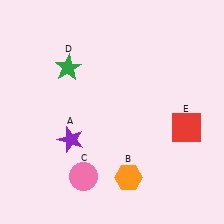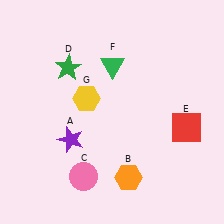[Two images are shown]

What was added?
A green triangle (F), a yellow hexagon (G) were added in Image 2.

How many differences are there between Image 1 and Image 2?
There are 2 differences between the two images.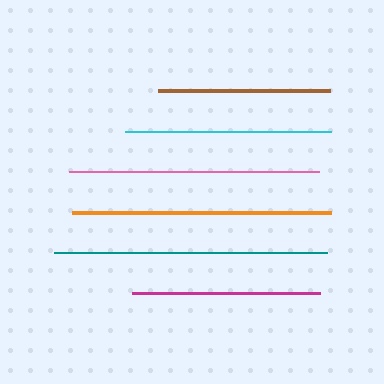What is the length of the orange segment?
The orange segment is approximately 259 pixels long.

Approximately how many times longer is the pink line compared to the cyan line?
The pink line is approximately 1.2 times the length of the cyan line.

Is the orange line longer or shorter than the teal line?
The teal line is longer than the orange line.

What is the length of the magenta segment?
The magenta segment is approximately 188 pixels long.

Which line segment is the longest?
The teal line is the longest at approximately 273 pixels.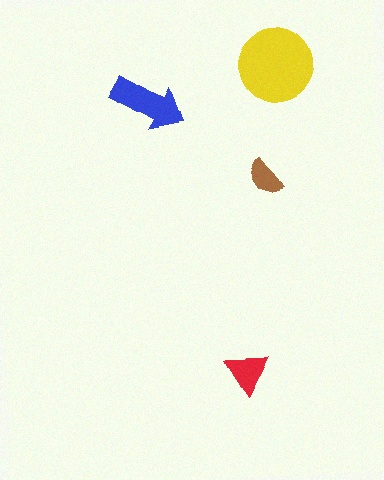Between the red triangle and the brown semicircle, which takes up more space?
The red triangle.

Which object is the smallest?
The brown semicircle.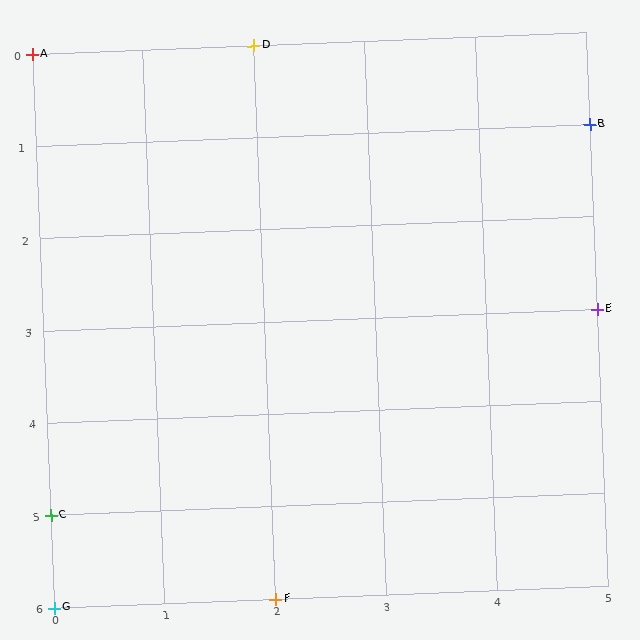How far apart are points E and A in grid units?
Points E and A are 5 columns and 3 rows apart (about 5.8 grid units diagonally).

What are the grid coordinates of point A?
Point A is at grid coordinates (0, 0).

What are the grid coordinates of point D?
Point D is at grid coordinates (2, 0).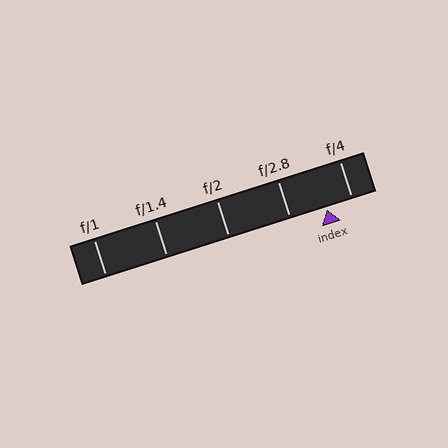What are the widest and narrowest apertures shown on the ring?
The widest aperture shown is f/1 and the narrowest is f/4.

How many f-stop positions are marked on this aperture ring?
There are 5 f-stop positions marked.